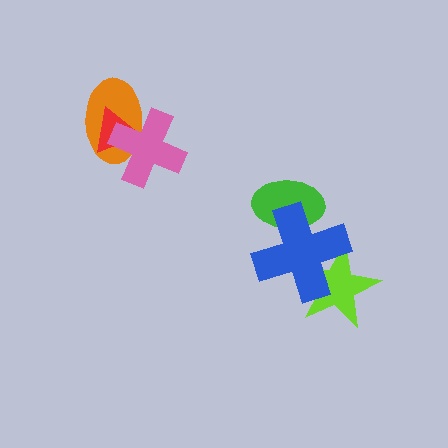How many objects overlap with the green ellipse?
1 object overlaps with the green ellipse.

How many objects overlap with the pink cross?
2 objects overlap with the pink cross.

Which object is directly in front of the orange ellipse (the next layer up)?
The red triangle is directly in front of the orange ellipse.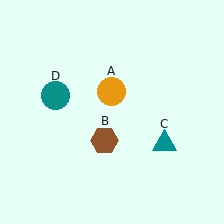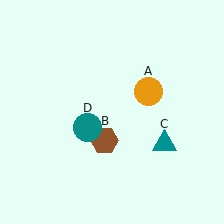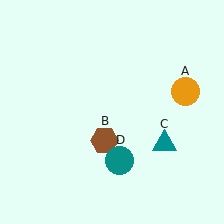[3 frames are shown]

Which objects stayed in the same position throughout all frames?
Brown hexagon (object B) and teal triangle (object C) remained stationary.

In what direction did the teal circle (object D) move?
The teal circle (object D) moved down and to the right.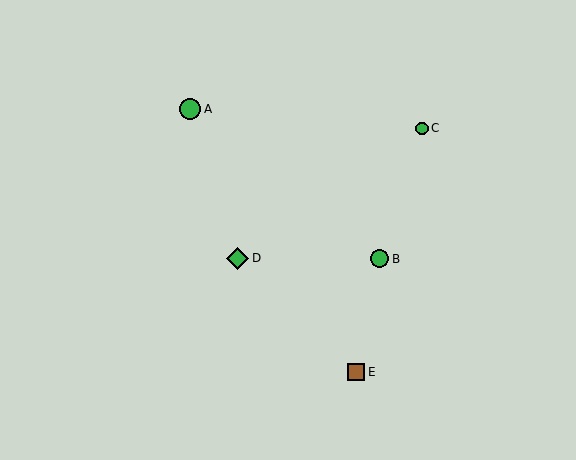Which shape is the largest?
The green diamond (labeled D) is the largest.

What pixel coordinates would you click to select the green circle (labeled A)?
Click at (190, 109) to select the green circle A.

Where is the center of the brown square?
The center of the brown square is at (356, 372).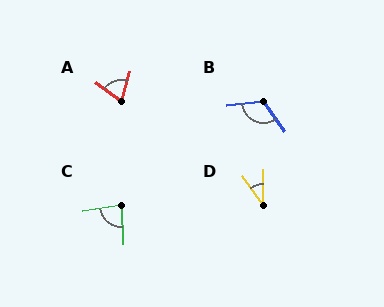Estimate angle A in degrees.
Approximately 69 degrees.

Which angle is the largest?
B, at approximately 121 degrees.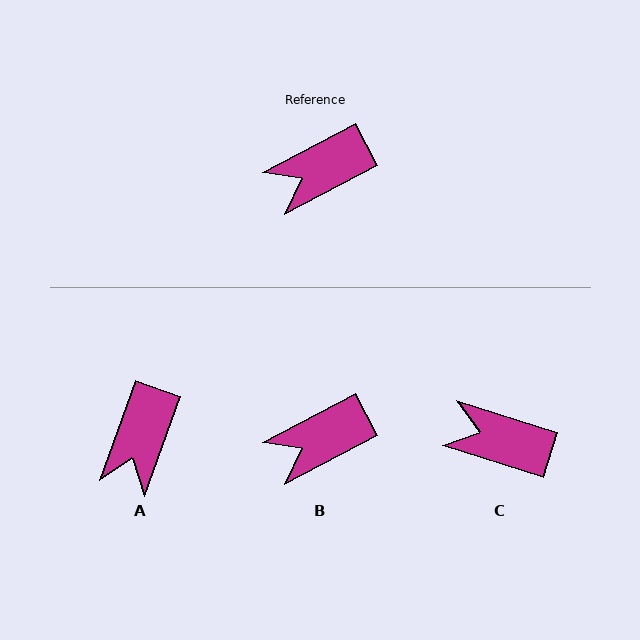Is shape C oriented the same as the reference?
No, it is off by about 45 degrees.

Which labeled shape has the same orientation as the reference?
B.